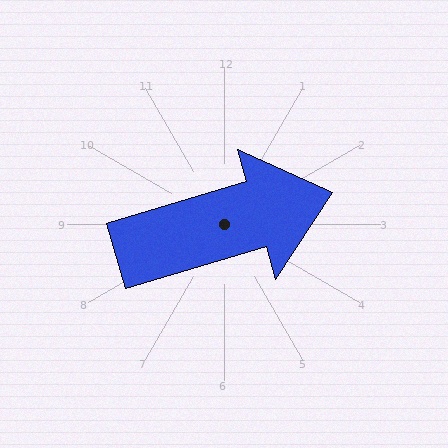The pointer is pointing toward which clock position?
Roughly 2 o'clock.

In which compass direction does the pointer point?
East.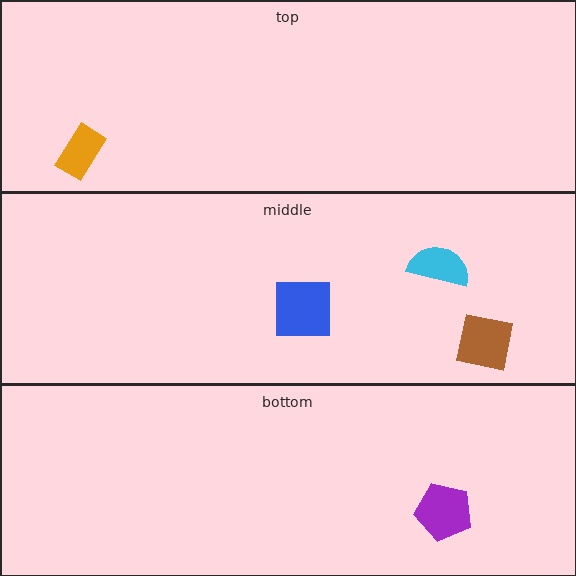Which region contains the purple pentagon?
The bottom region.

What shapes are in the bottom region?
The purple pentagon.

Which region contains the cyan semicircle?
The middle region.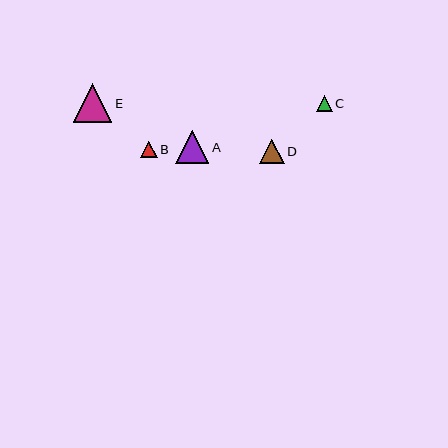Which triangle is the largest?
Triangle E is the largest with a size of approximately 38 pixels.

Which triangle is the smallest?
Triangle C is the smallest with a size of approximately 15 pixels.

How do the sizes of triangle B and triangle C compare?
Triangle B and triangle C are approximately the same size.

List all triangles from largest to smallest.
From largest to smallest: E, A, D, B, C.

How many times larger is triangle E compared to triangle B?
Triangle E is approximately 2.3 times the size of triangle B.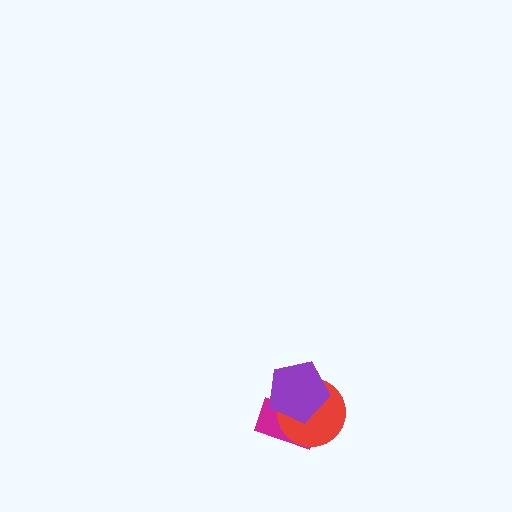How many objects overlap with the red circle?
2 objects overlap with the red circle.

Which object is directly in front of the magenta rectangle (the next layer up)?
The red circle is directly in front of the magenta rectangle.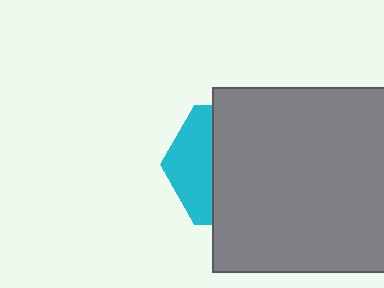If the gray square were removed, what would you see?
You would see the complete cyan hexagon.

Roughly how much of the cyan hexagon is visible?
A small part of it is visible (roughly 33%).